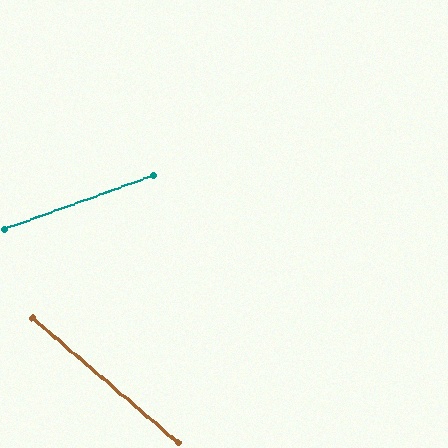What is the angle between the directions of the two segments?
Approximately 60 degrees.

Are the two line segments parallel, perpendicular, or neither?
Neither parallel nor perpendicular — they differ by about 60°.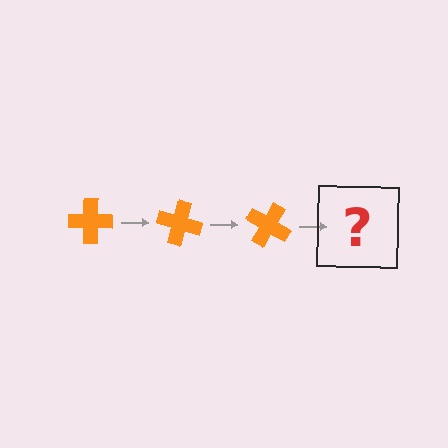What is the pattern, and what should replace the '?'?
The pattern is that the cross rotates 15 degrees each step. The '?' should be an orange cross rotated 45 degrees.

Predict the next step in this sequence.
The next step is an orange cross rotated 45 degrees.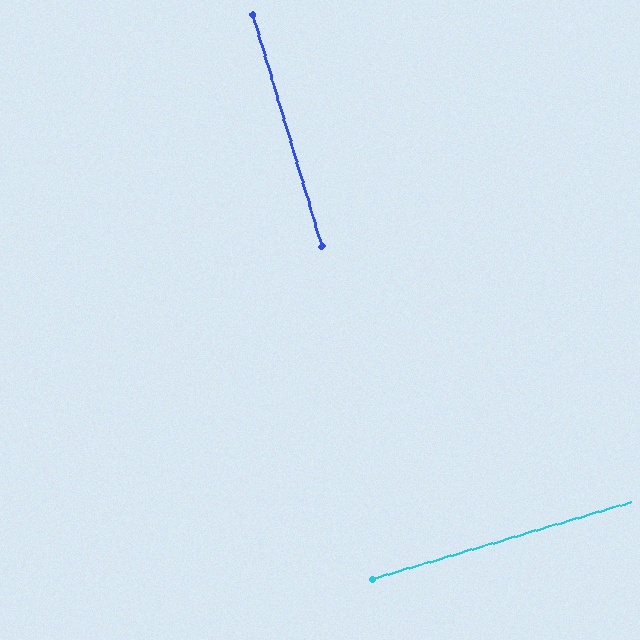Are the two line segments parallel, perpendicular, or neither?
Perpendicular — they meet at approximately 90°.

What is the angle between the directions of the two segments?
Approximately 90 degrees.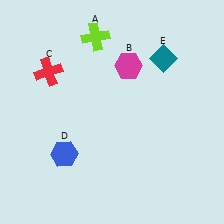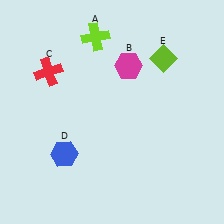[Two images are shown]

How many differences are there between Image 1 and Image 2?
There is 1 difference between the two images.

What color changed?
The diamond (E) changed from teal in Image 1 to lime in Image 2.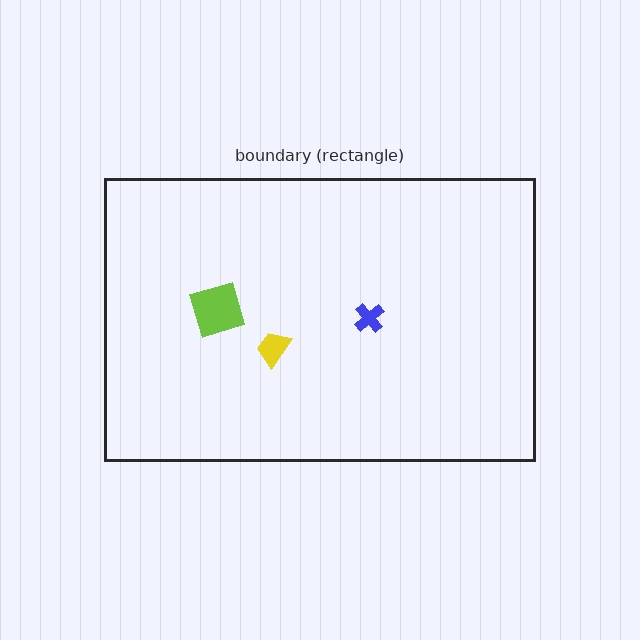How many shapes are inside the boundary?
3 inside, 0 outside.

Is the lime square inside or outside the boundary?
Inside.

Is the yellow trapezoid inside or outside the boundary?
Inside.